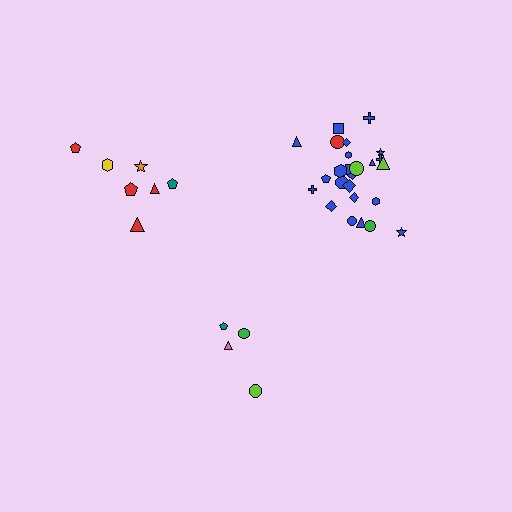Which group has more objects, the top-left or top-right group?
The top-right group.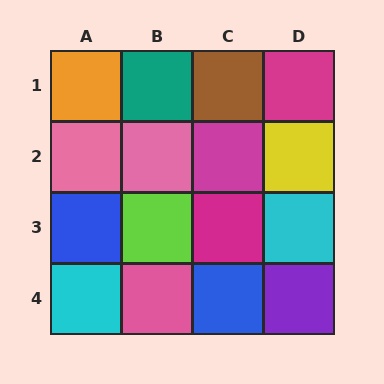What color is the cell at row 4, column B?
Pink.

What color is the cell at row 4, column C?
Blue.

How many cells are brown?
1 cell is brown.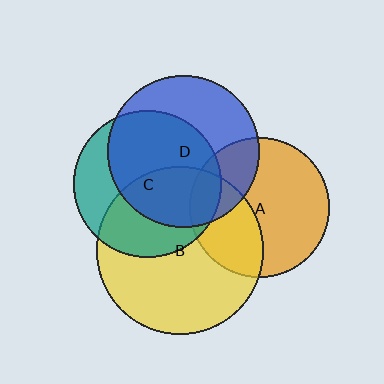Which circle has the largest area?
Circle B (yellow).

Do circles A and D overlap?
Yes.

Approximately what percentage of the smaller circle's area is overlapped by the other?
Approximately 25%.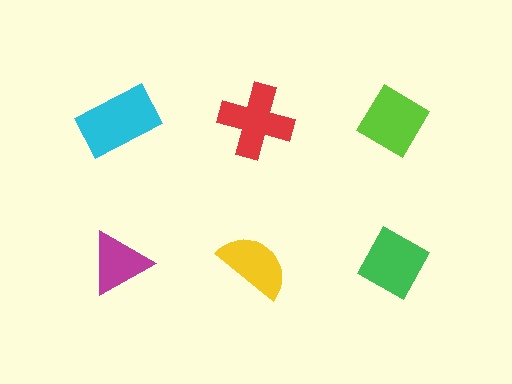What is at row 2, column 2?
A yellow semicircle.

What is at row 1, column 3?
A lime diamond.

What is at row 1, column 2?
A red cross.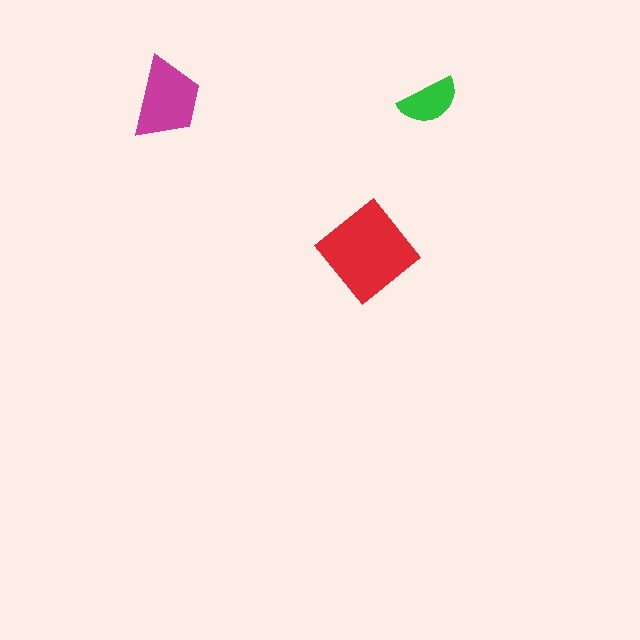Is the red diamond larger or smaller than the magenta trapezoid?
Larger.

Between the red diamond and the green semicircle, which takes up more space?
The red diamond.